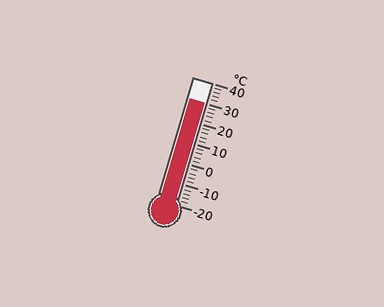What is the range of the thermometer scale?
The thermometer scale ranges from -20°C to 40°C.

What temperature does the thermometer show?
The thermometer shows approximately 30°C.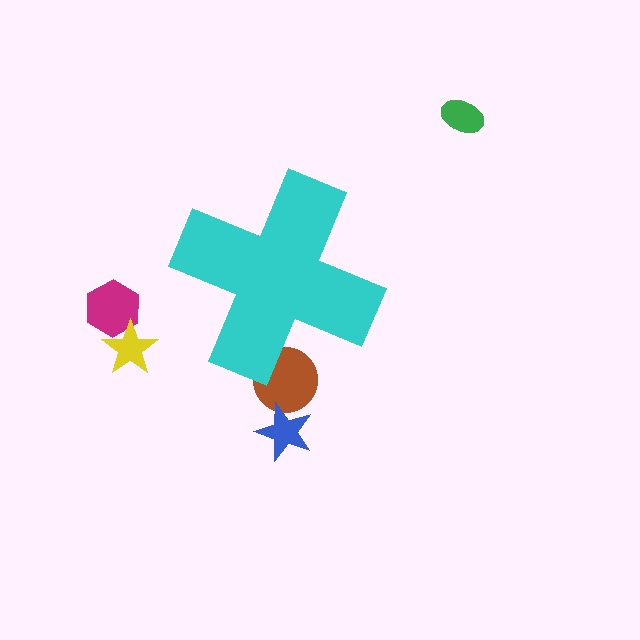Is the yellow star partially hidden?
No, the yellow star is fully visible.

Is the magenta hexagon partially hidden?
No, the magenta hexagon is fully visible.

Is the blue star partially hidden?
No, the blue star is fully visible.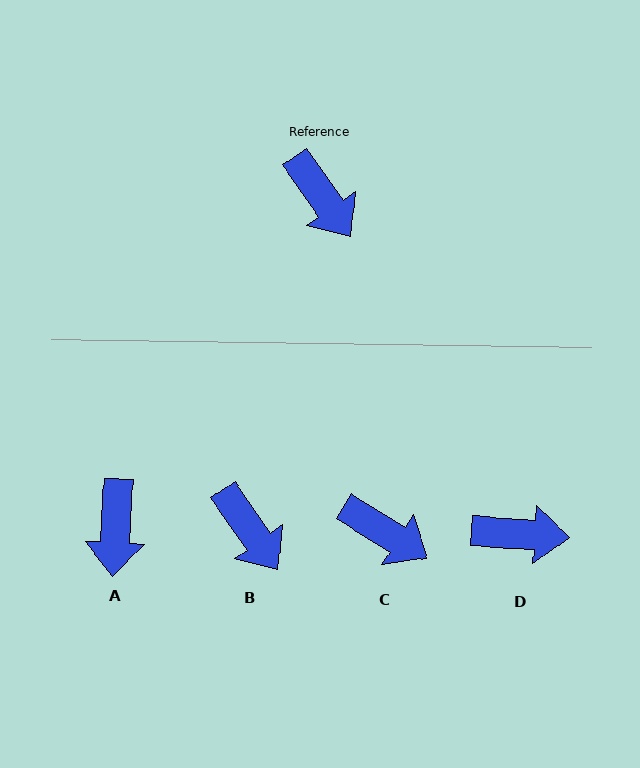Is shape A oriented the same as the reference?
No, it is off by about 38 degrees.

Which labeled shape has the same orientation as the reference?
B.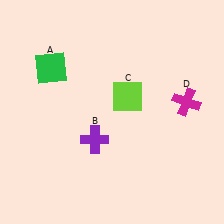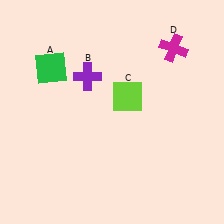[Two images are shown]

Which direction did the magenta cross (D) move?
The magenta cross (D) moved up.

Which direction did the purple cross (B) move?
The purple cross (B) moved up.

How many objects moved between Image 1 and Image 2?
2 objects moved between the two images.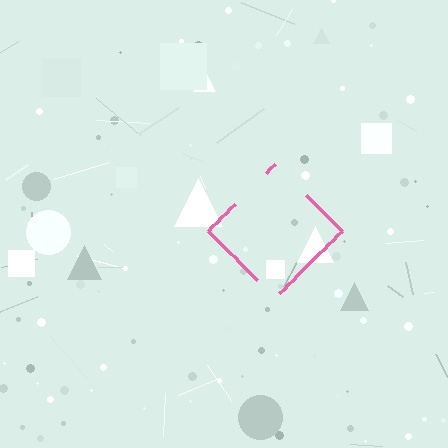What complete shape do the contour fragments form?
The contour fragments form a diamond.